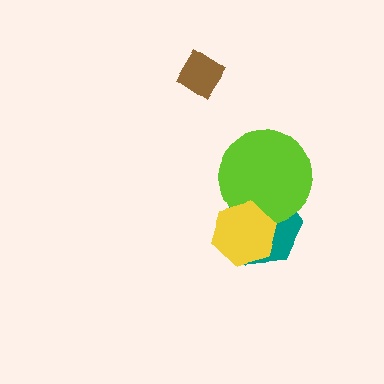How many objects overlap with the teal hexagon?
2 objects overlap with the teal hexagon.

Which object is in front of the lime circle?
The yellow hexagon is in front of the lime circle.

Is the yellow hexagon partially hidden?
No, no other shape covers it.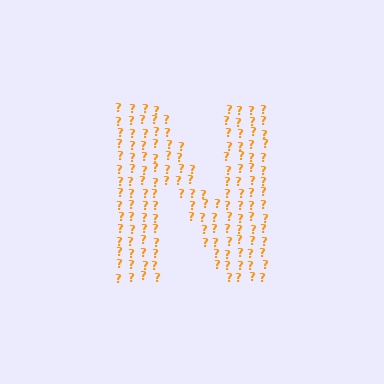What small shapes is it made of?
It is made of small question marks.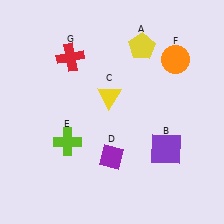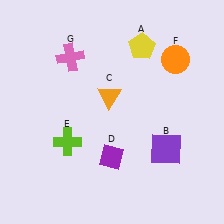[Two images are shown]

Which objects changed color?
C changed from yellow to orange. G changed from red to pink.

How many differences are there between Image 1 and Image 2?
There are 2 differences between the two images.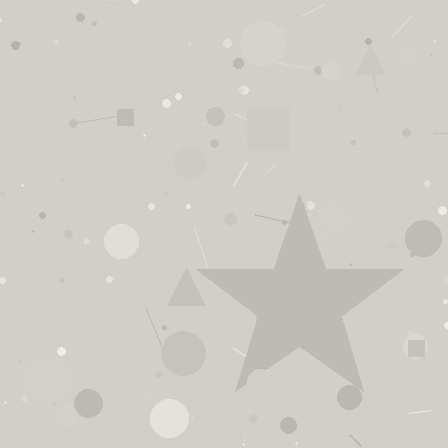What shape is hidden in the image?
A star is hidden in the image.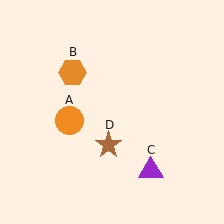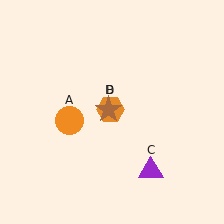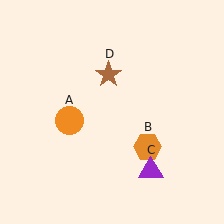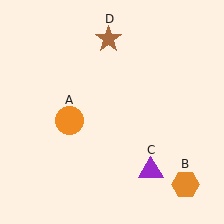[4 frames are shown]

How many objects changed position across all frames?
2 objects changed position: orange hexagon (object B), brown star (object D).